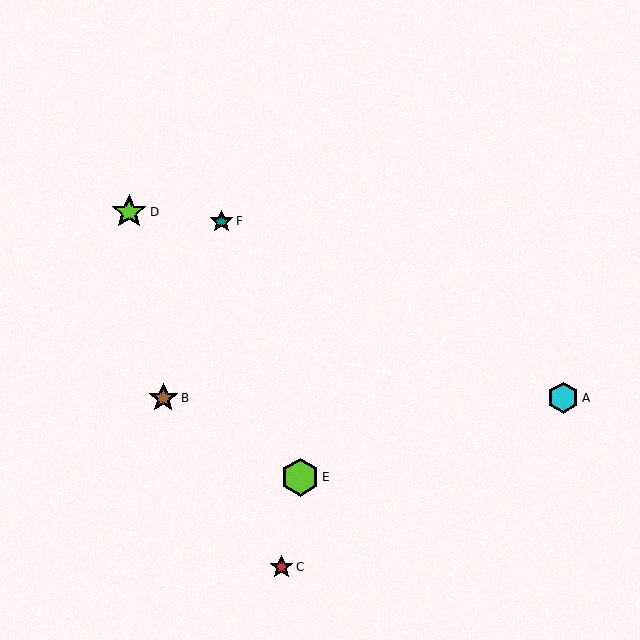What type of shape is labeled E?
Shape E is a lime hexagon.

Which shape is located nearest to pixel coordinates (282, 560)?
The red star (labeled C) at (282, 567) is nearest to that location.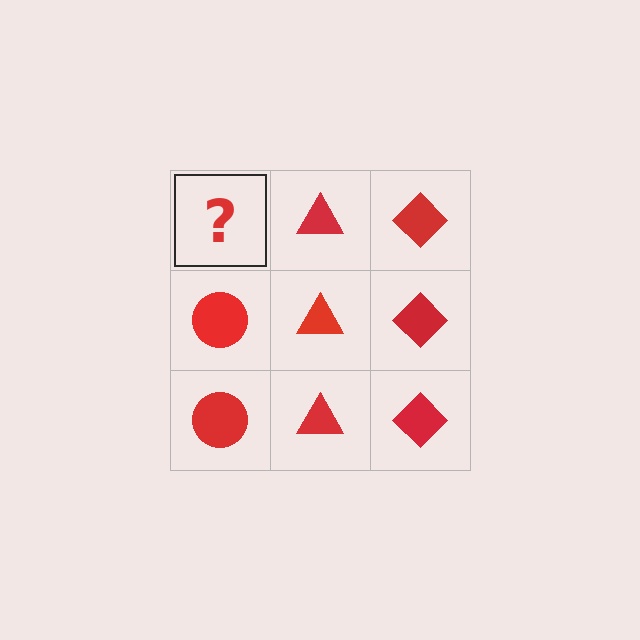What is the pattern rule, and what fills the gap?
The rule is that each column has a consistent shape. The gap should be filled with a red circle.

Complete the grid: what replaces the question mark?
The question mark should be replaced with a red circle.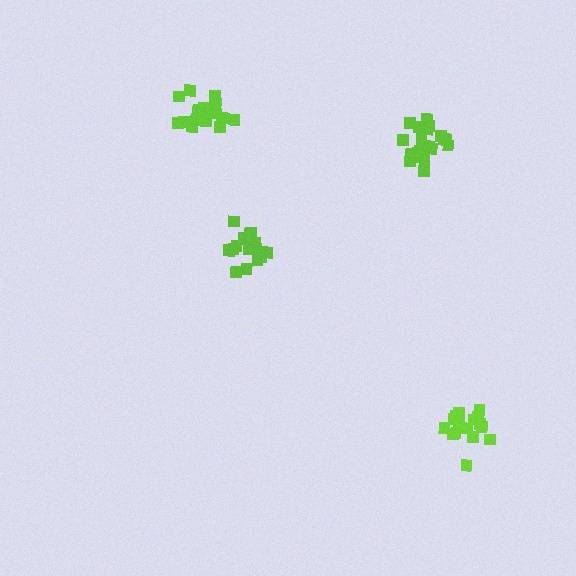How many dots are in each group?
Group 1: 21 dots, Group 2: 19 dots, Group 3: 17 dots, Group 4: 17 dots (74 total).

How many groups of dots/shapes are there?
There are 4 groups.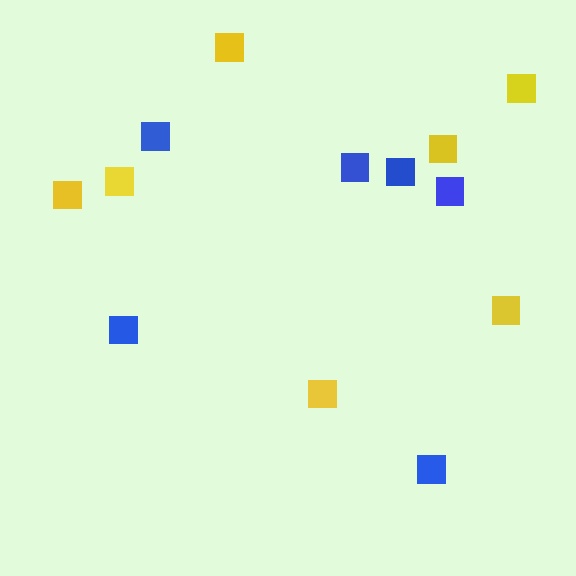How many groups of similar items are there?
There are 2 groups: one group of yellow squares (7) and one group of blue squares (6).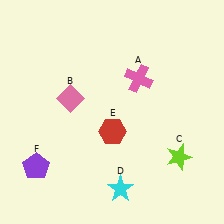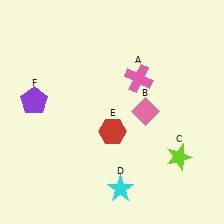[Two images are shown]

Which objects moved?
The objects that moved are: the pink diamond (B), the purple pentagon (F).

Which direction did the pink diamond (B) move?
The pink diamond (B) moved right.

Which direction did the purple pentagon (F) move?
The purple pentagon (F) moved up.